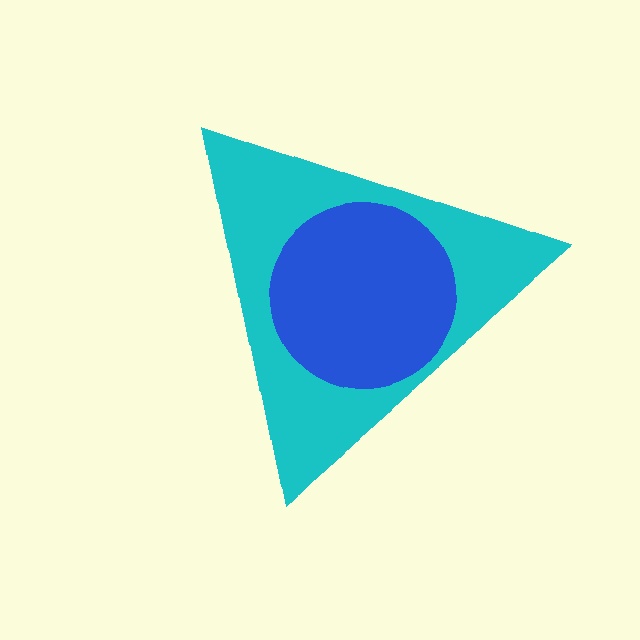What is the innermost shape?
The blue circle.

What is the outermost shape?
The cyan triangle.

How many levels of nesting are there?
2.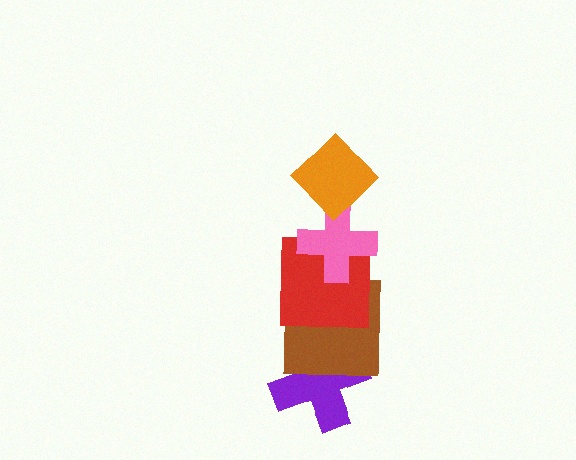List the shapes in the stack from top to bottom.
From top to bottom: the orange diamond, the pink cross, the red square, the brown square, the purple cross.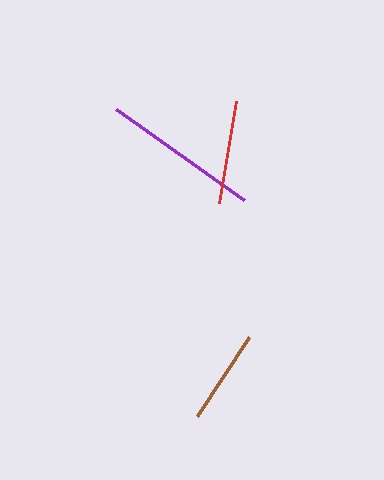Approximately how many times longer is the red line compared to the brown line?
The red line is approximately 1.1 times the length of the brown line.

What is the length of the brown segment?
The brown segment is approximately 94 pixels long.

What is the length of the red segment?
The red segment is approximately 104 pixels long.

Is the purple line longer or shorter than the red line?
The purple line is longer than the red line.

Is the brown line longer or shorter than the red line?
The red line is longer than the brown line.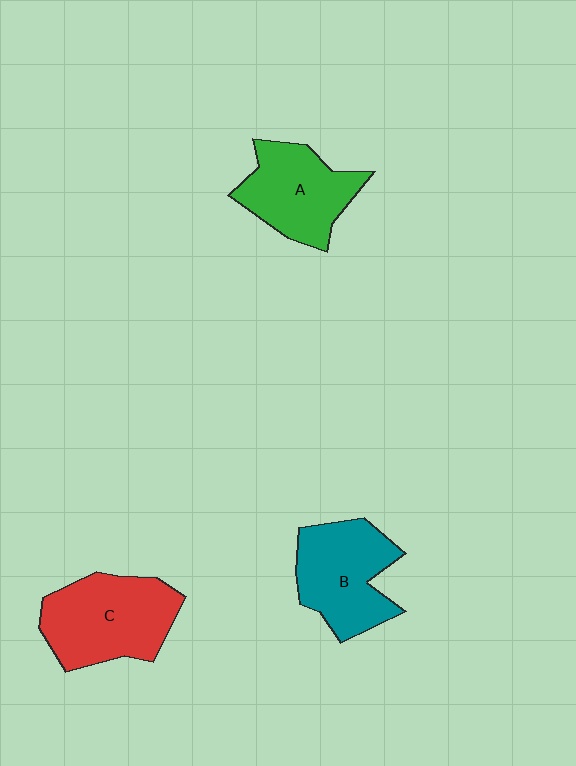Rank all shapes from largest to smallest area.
From largest to smallest: C (red), B (teal), A (green).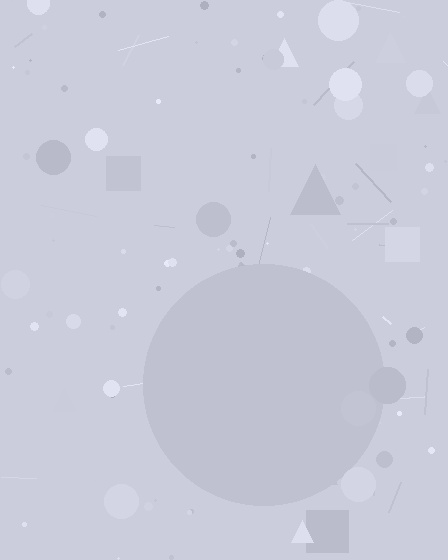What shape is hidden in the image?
A circle is hidden in the image.